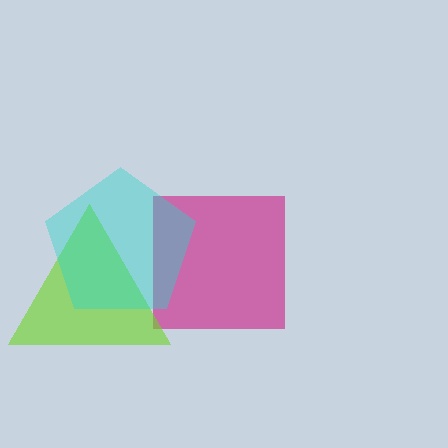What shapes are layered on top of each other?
The layered shapes are: a magenta square, a lime triangle, a cyan pentagon.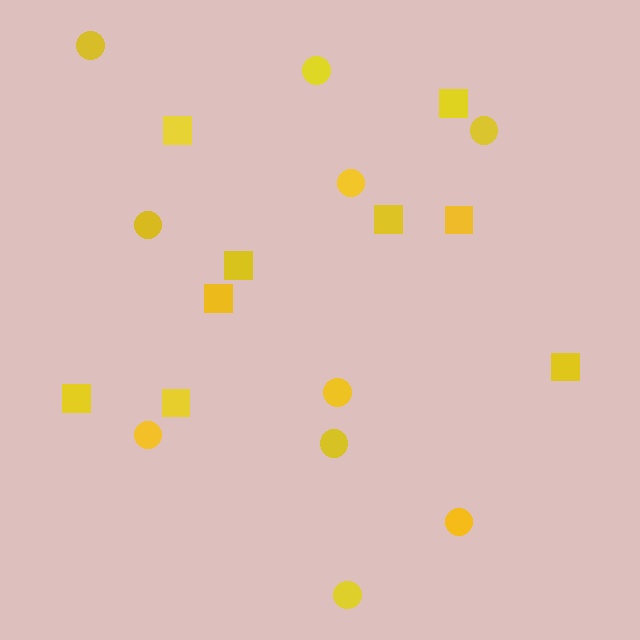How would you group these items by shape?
There are 2 groups: one group of squares (9) and one group of circles (10).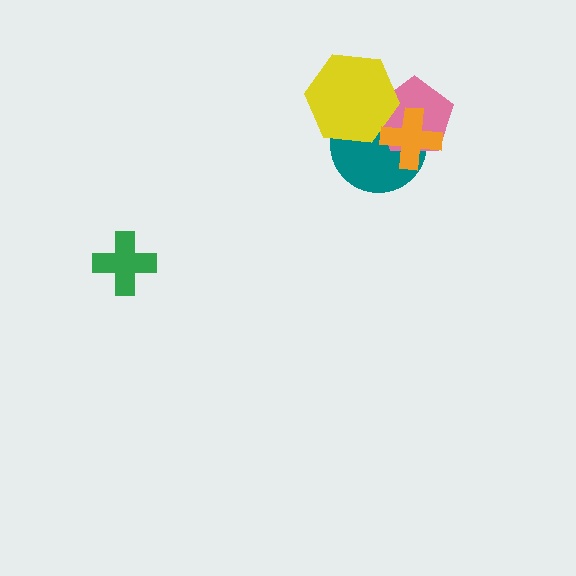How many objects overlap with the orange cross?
2 objects overlap with the orange cross.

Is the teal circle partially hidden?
Yes, it is partially covered by another shape.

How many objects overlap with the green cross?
0 objects overlap with the green cross.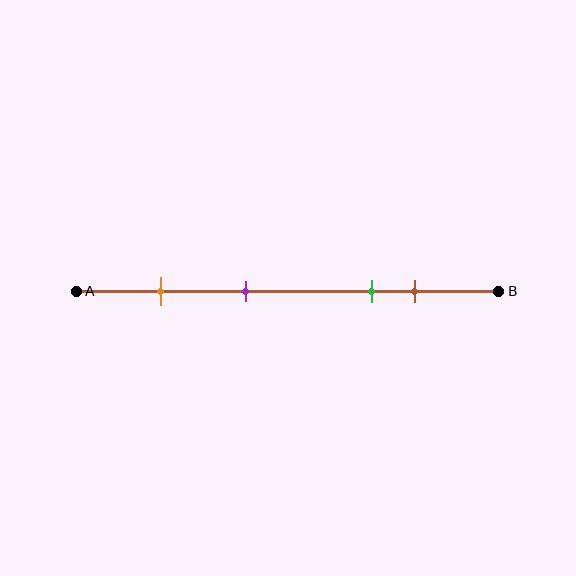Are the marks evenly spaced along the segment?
No, the marks are not evenly spaced.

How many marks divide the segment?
There are 4 marks dividing the segment.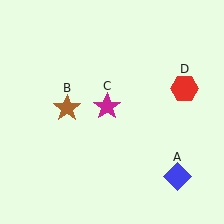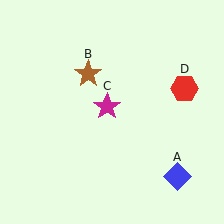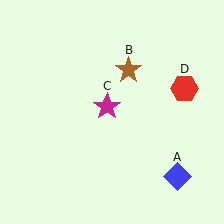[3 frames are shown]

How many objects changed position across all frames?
1 object changed position: brown star (object B).